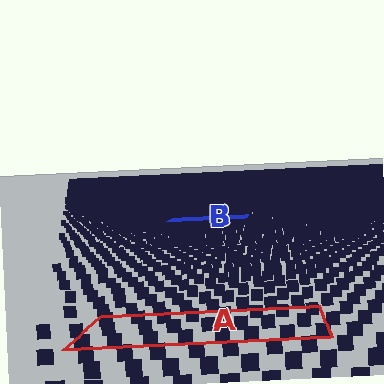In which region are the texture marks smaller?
The texture marks are smaller in region B, because it is farther away.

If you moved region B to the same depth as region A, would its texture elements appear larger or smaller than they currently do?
They would appear larger. At a closer depth, the same texture elements are projected at a bigger on-screen size.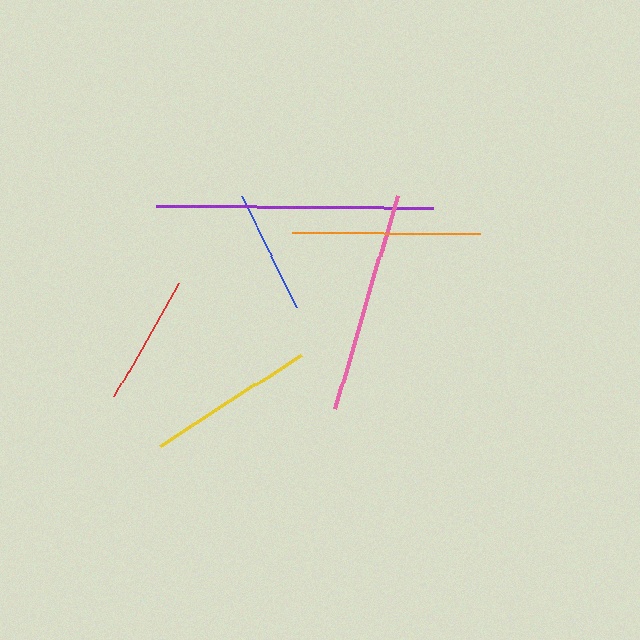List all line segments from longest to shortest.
From longest to shortest: purple, pink, orange, yellow, red, blue.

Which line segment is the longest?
The purple line is the longest at approximately 276 pixels.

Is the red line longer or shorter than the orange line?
The orange line is longer than the red line.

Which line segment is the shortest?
The blue line is the shortest at approximately 124 pixels.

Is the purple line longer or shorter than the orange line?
The purple line is longer than the orange line.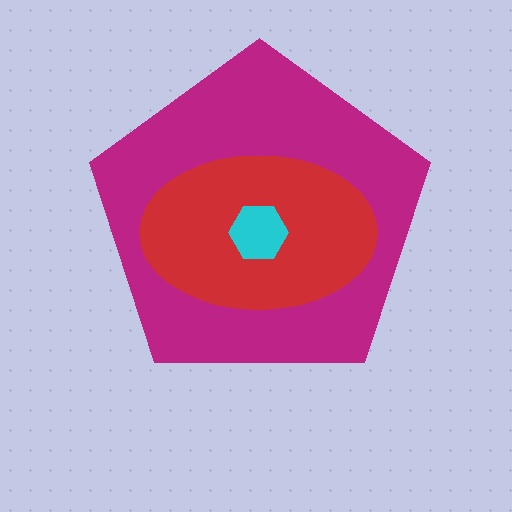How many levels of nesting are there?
3.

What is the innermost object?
The cyan hexagon.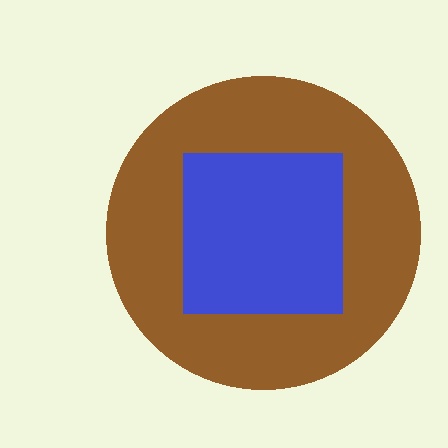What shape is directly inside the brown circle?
The blue square.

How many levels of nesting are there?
2.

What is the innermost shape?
The blue square.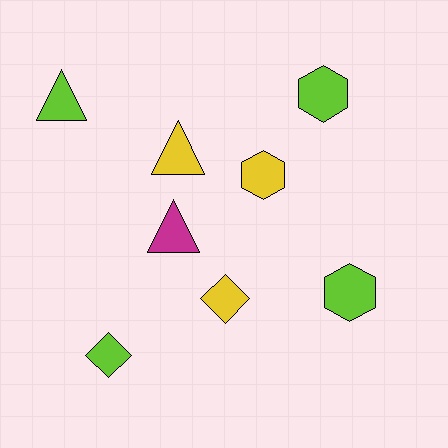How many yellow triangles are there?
There is 1 yellow triangle.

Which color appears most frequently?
Lime, with 4 objects.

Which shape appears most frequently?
Hexagon, with 3 objects.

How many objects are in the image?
There are 8 objects.